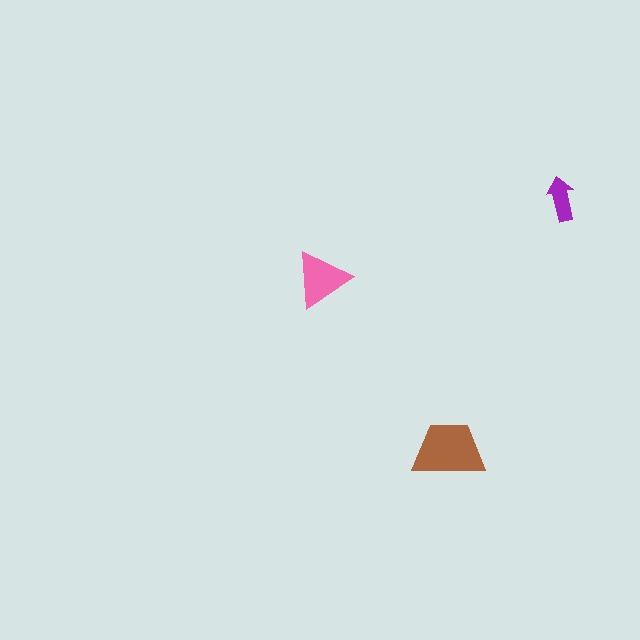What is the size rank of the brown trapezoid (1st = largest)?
1st.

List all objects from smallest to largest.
The purple arrow, the pink triangle, the brown trapezoid.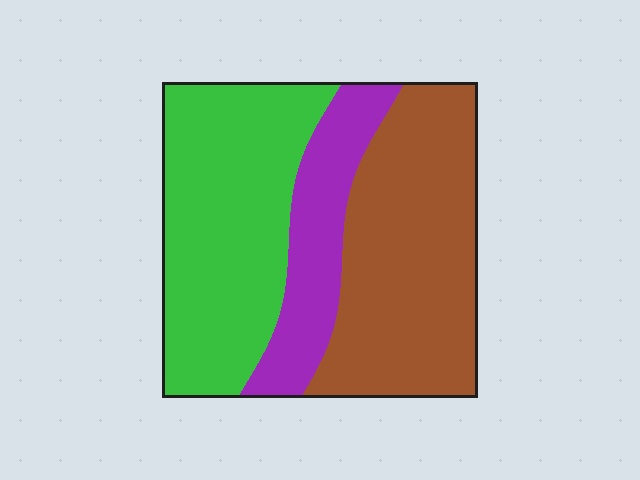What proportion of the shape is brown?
Brown covers around 40% of the shape.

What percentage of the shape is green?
Green covers roughly 40% of the shape.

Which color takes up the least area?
Purple, at roughly 20%.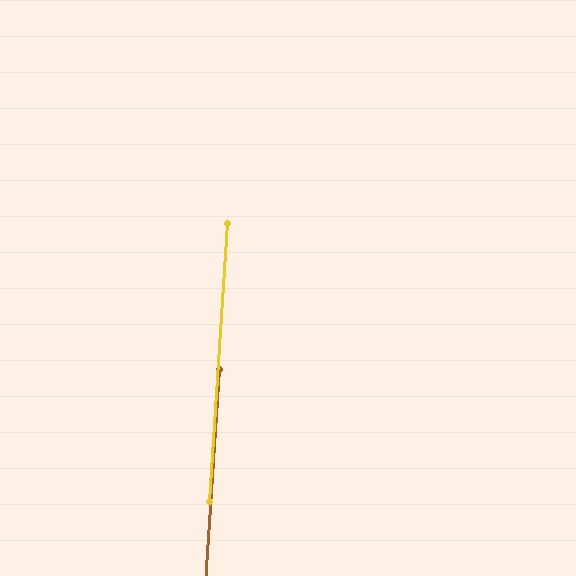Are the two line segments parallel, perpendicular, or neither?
Parallel — their directions differ by only 0.1°.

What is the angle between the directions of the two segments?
Approximately 0 degrees.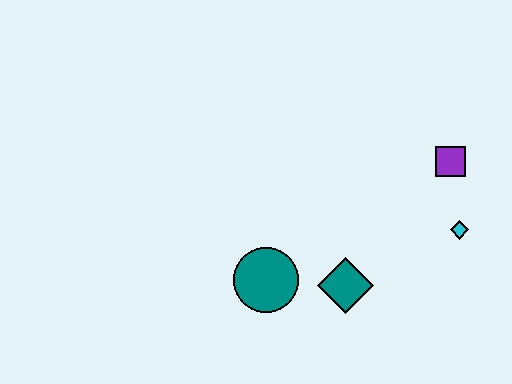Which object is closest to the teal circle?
The teal diamond is closest to the teal circle.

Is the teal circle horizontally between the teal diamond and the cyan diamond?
No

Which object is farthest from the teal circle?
The purple square is farthest from the teal circle.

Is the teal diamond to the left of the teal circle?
No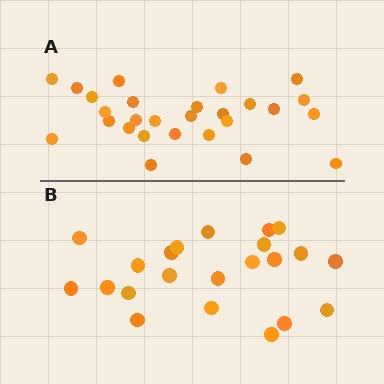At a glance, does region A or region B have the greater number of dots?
Region A (the top region) has more dots.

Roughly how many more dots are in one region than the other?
Region A has about 5 more dots than region B.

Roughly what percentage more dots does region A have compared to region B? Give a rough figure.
About 25% more.